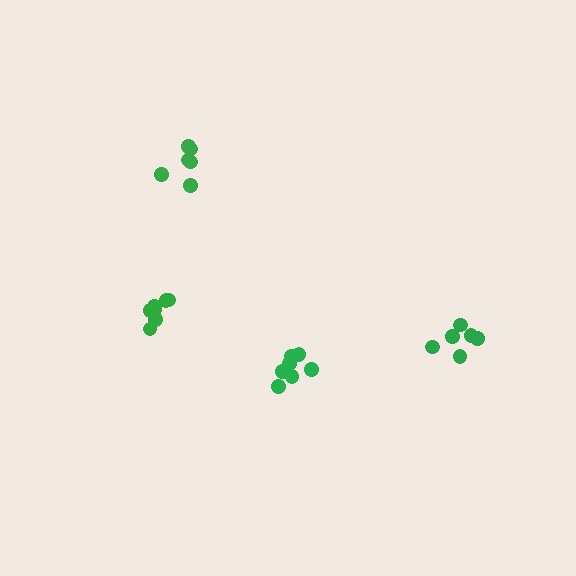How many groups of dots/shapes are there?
There are 4 groups.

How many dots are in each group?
Group 1: 6 dots, Group 2: 6 dots, Group 3: 7 dots, Group 4: 7 dots (26 total).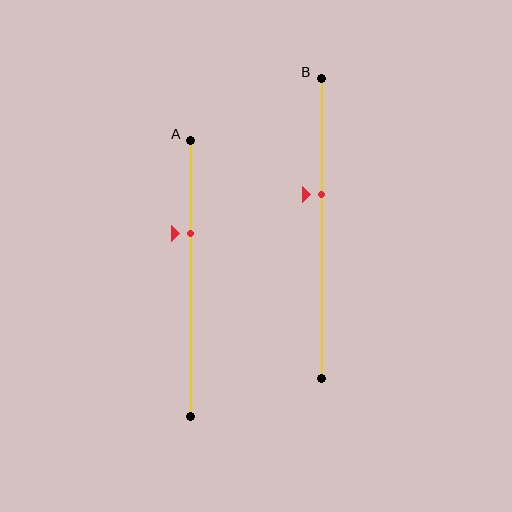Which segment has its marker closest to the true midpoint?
Segment B has its marker closest to the true midpoint.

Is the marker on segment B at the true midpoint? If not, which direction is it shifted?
No, the marker on segment B is shifted upward by about 11% of the segment length.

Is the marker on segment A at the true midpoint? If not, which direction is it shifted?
No, the marker on segment A is shifted upward by about 17% of the segment length.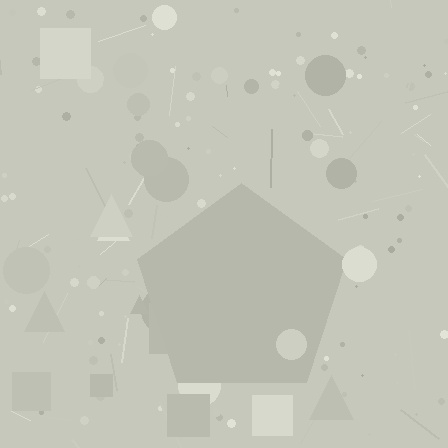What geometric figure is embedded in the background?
A pentagon is embedded in the background.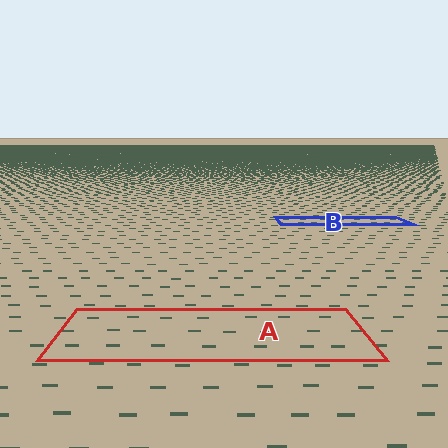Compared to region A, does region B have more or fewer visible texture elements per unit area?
Region B has more texture elements per unit area — they are packed more densely because it is farther away.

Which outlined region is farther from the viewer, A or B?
Region B is farther from the viewer — the texture elements inside it appear smaller and more densely packed.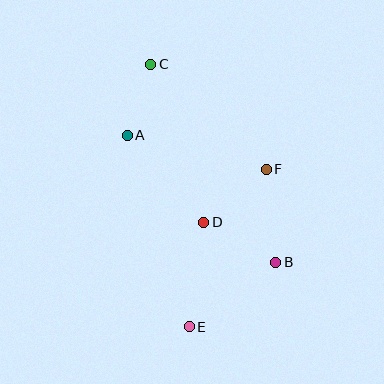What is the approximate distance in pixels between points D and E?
The distance between D and E is approximately 105 pixels.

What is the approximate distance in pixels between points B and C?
The distance between B and C is approximately 234 pixels.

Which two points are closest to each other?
Points A and C are closest to each other.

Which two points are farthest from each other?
Points C and E are farthest from each other.